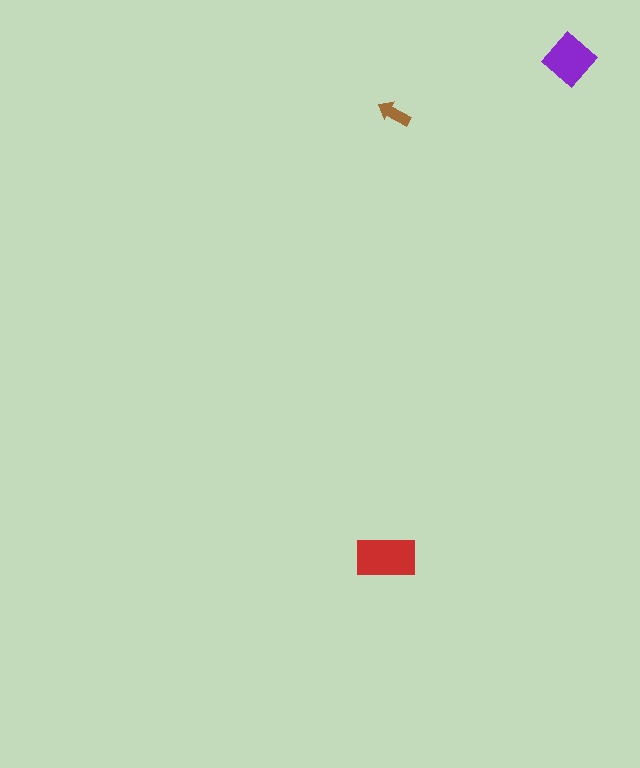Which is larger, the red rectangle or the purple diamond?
The red rectangle.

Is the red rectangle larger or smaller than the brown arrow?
Larger.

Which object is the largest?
The red rectangle.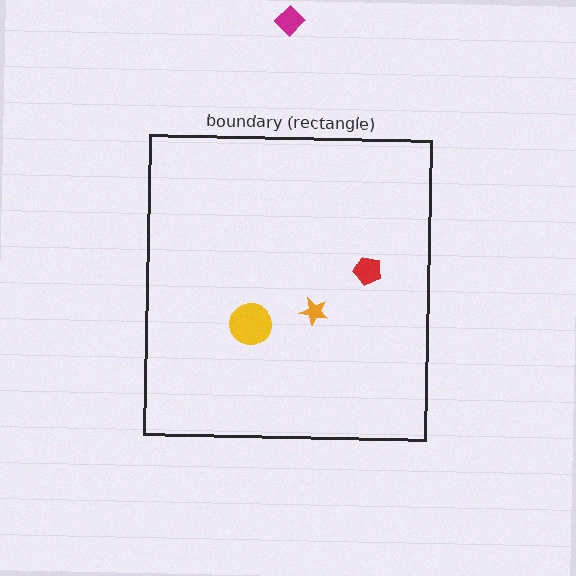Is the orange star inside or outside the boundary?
Inside.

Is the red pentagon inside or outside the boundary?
Inside.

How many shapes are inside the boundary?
3 inside, 1 outside.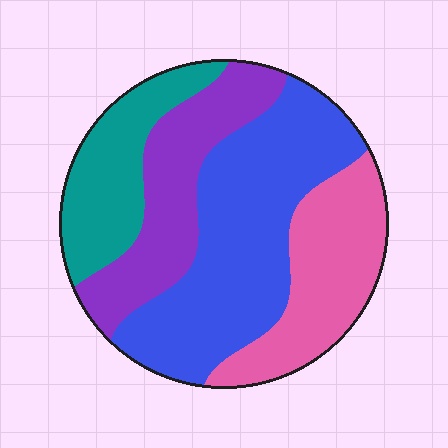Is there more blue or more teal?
Blue.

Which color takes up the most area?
Blue, at roughly 40%.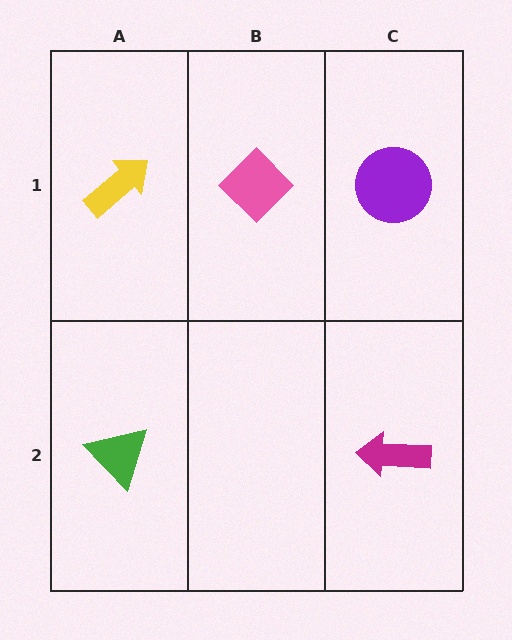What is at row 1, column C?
A purple circle.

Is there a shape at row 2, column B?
No, that cell is empty.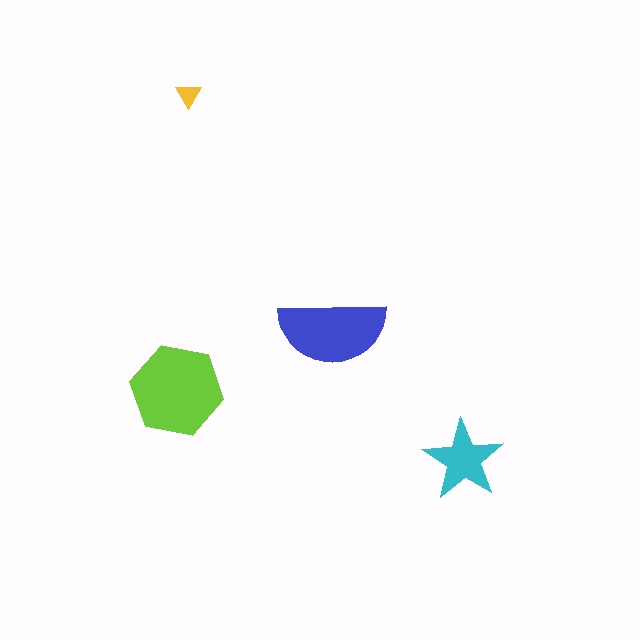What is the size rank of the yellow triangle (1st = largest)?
4th.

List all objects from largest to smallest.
The lime hexagon, the blue semicircle, the cyan star, the yellow triangle.